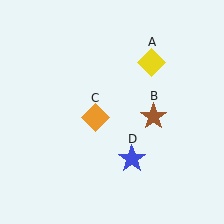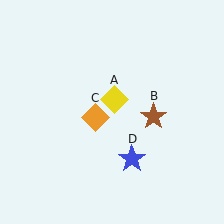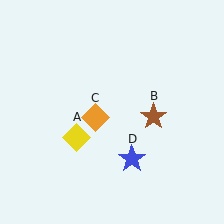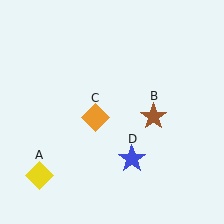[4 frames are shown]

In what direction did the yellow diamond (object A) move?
The yellow diamond (object A) moved down and to the left.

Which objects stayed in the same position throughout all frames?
Brown star (object B) and orange diamond (object C) and blue star (object D) remained stationary.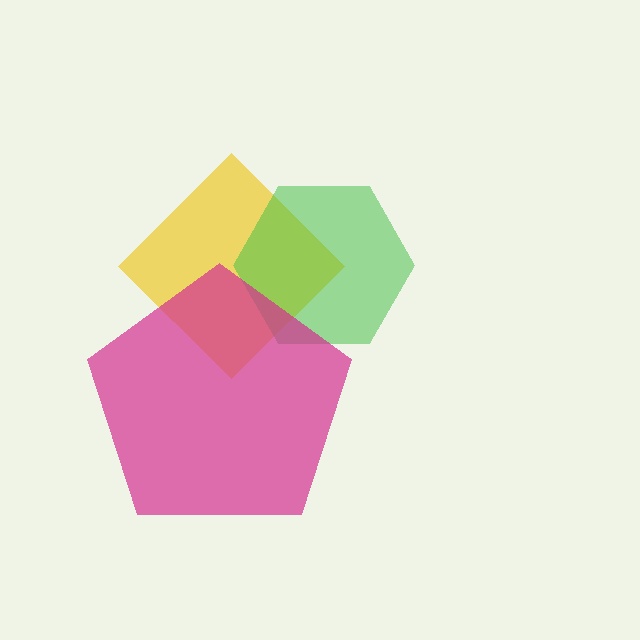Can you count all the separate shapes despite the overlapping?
Yes, there are 3 separate shapes.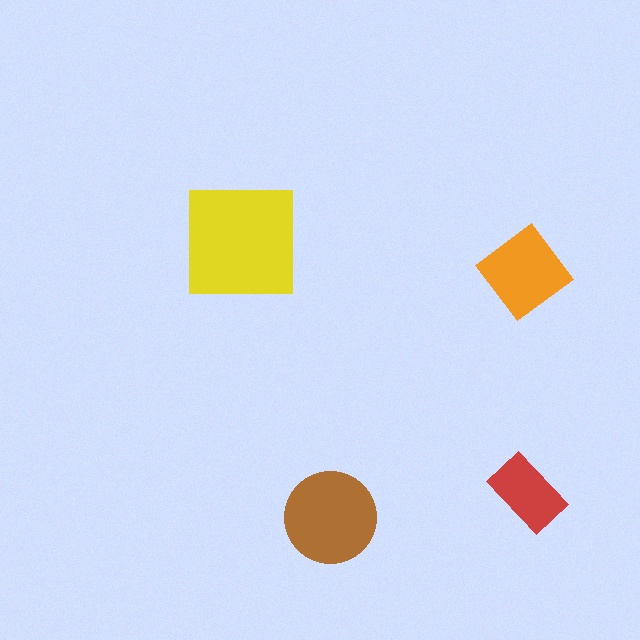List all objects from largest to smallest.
The yellow square, the brown circle, the orange diamond, the red rectangle.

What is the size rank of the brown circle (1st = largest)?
2nd.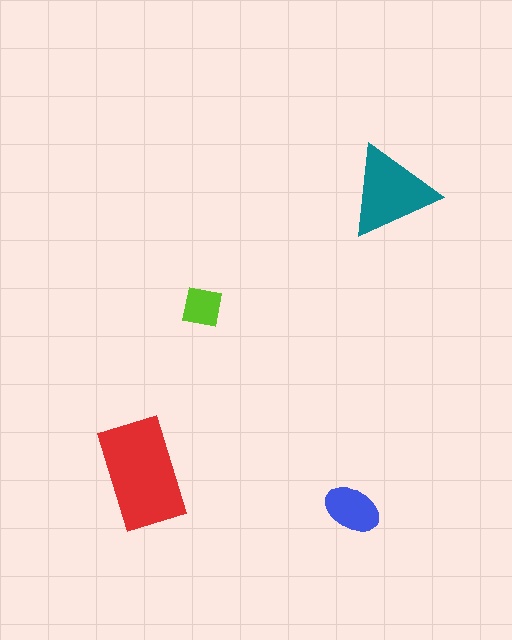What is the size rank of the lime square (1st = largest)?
4th.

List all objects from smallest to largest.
The lime square, the blue ellipse, the teal triangle, the red rectangle.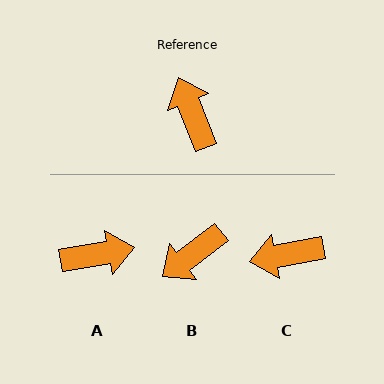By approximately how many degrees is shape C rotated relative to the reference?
Approximately 79 degrees counter-clockwise.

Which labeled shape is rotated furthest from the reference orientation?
B, about 106 degrees away.